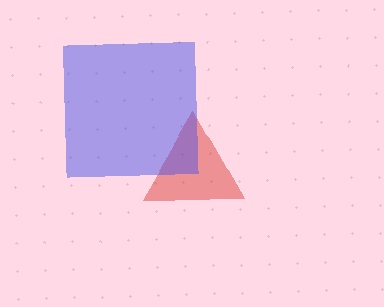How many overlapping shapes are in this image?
There are 2 overlapping shapes in the image.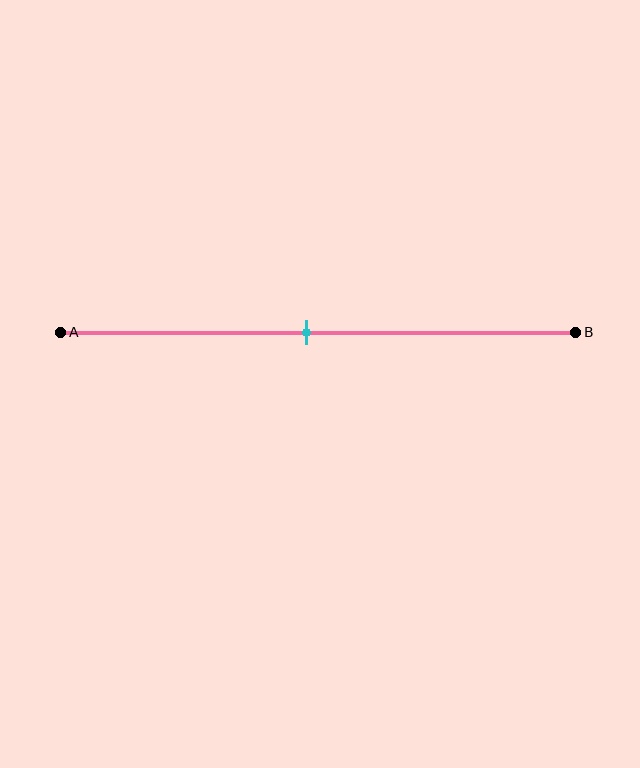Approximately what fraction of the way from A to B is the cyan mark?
The cyan mark is approximately 50% of the way from A to B.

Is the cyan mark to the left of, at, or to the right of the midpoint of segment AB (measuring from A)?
The cyan mark is approximately at the midpoint of segment AB.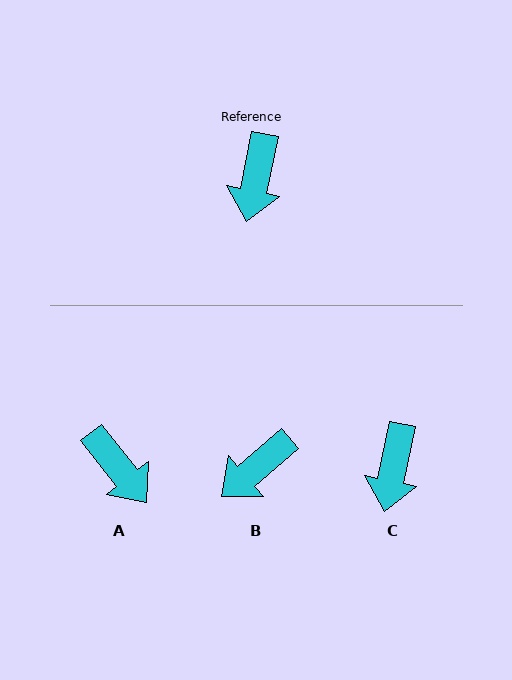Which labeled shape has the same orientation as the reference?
C.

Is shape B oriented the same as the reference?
No, it is off by about 38 degrees.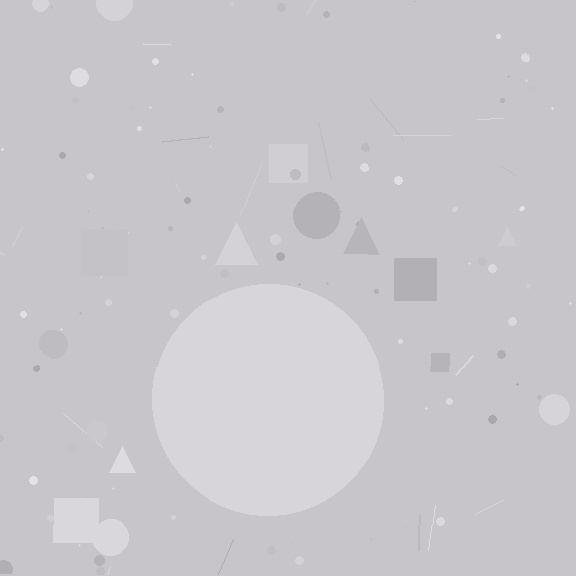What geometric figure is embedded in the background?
A circle is embedded in the background.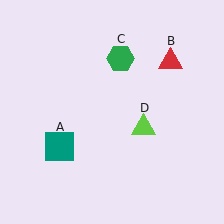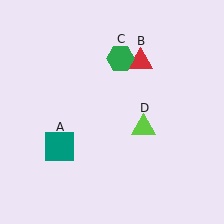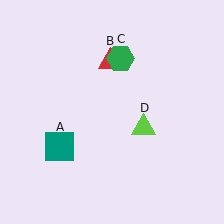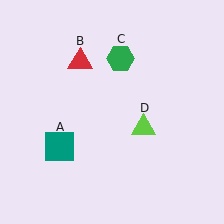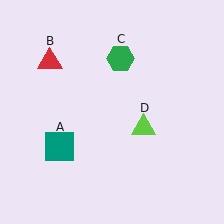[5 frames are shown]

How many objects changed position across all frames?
1 object changed position: red triangle (object B).